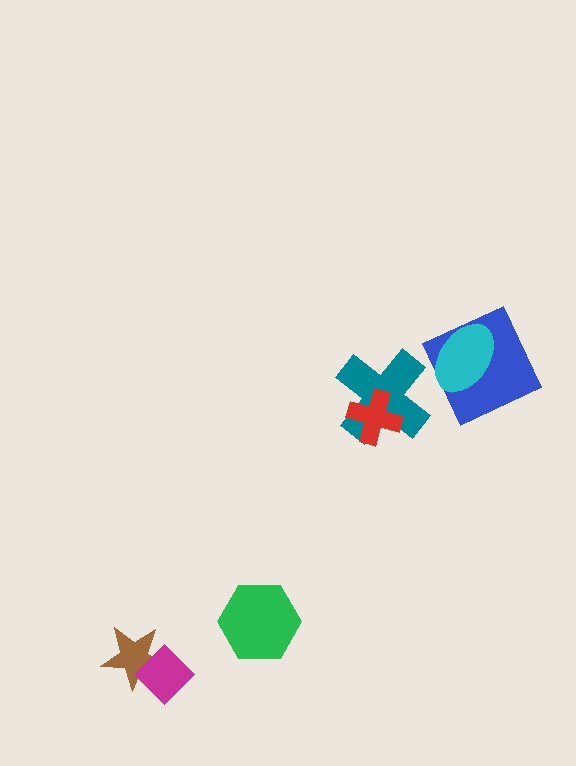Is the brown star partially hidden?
Yes, it is partially covered by another shape.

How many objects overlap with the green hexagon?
0 objects overlap with the green hexagon.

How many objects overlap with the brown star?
1 object overlaps with the brown star.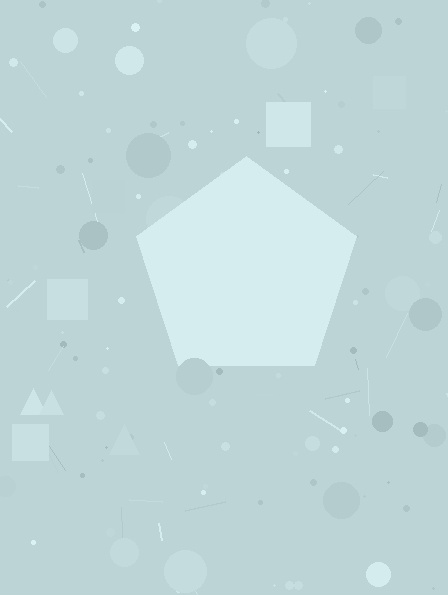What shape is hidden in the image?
A pentagon is hidden in the image.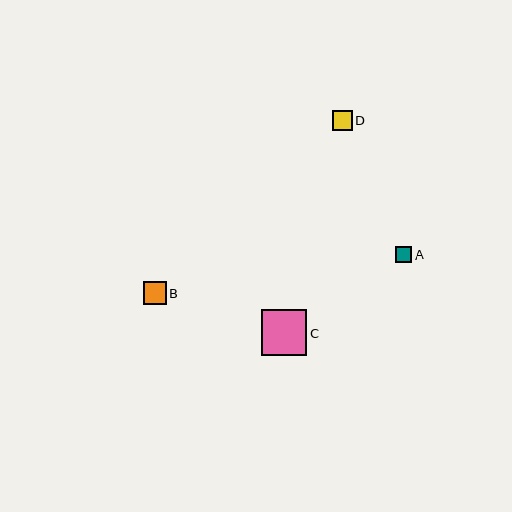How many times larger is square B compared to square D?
Square B is approximately 1.2 times the size of square D.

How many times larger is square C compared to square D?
Square C is approximately 2.3 times the size of square D.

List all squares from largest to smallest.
From largest to smallest: C, B, D, A.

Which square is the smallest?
Square A is the smallest with a size of approximately 16 pixels.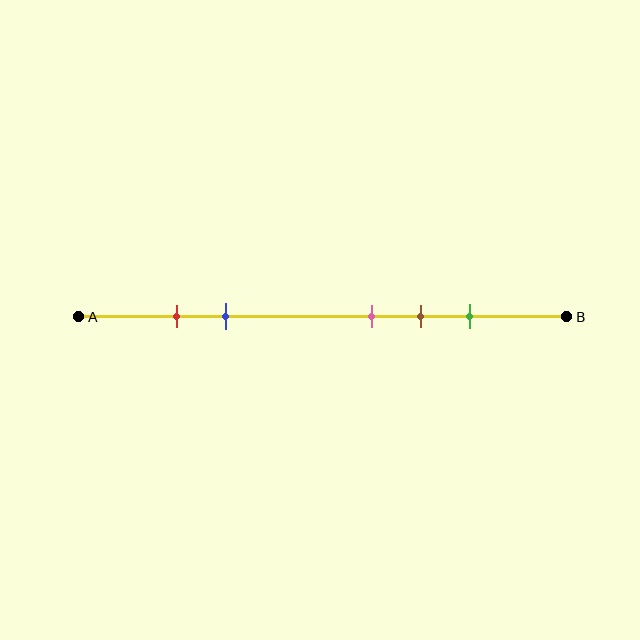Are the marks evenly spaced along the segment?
No, the marks are not evenly spaced.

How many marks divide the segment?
There are 5 marks dividing the segment.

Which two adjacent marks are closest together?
The red and blue marks are the closest adjacent pair.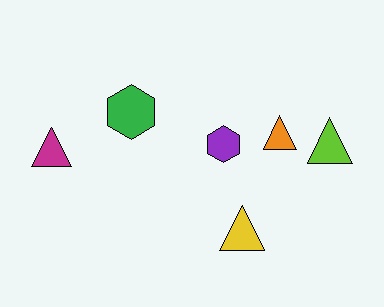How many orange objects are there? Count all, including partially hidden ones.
There is 1 orange object.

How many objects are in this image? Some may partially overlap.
There are 6 objects.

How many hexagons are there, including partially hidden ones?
There are 2 hexagons.